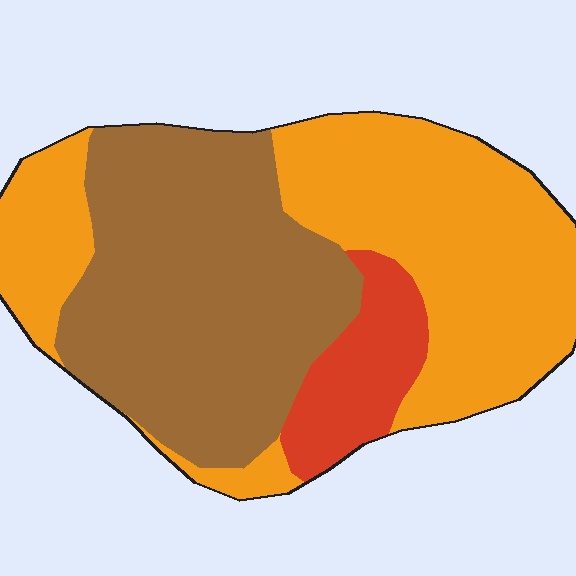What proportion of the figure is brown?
Brown covers 43% of the figure.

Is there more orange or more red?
Orange.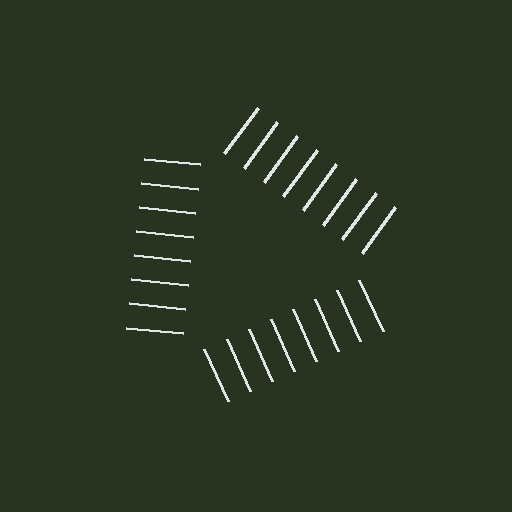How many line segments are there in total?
24 — 8 along each of the 3 edges.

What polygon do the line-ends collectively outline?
An illusory triangle — the line segments terminate on its edges but no continuous stroke is drawn.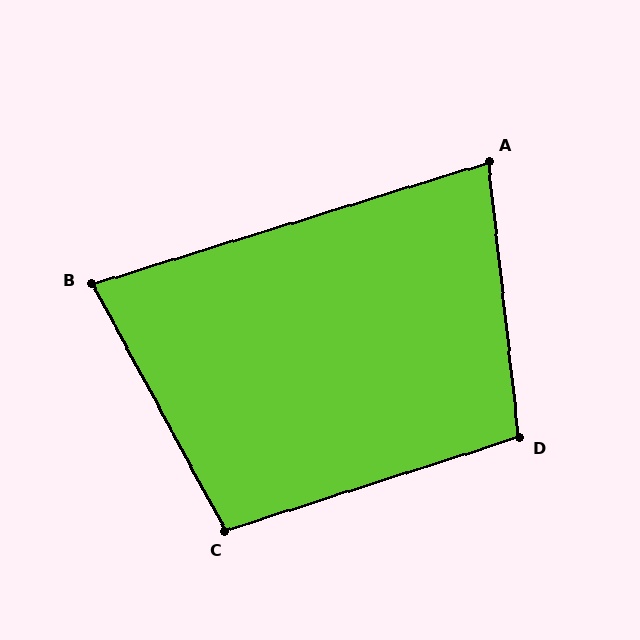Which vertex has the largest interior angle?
D, at approximately 101 degrees.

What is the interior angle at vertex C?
Approximately 101 degrees (obtuse).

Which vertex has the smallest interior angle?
B, at approximately 79 degrees.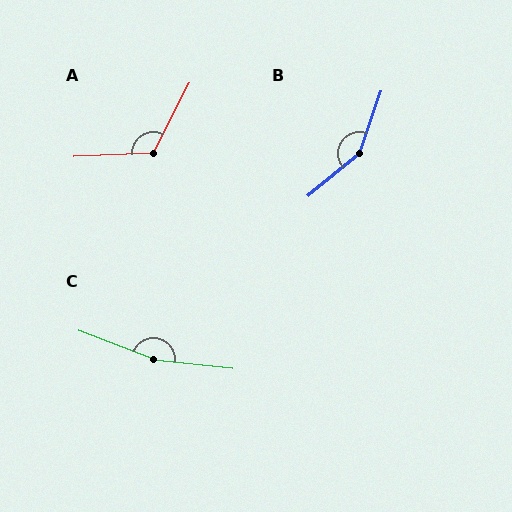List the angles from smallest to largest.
A (121°), B (148°), C (165°).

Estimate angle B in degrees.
Approximately 148 degrees.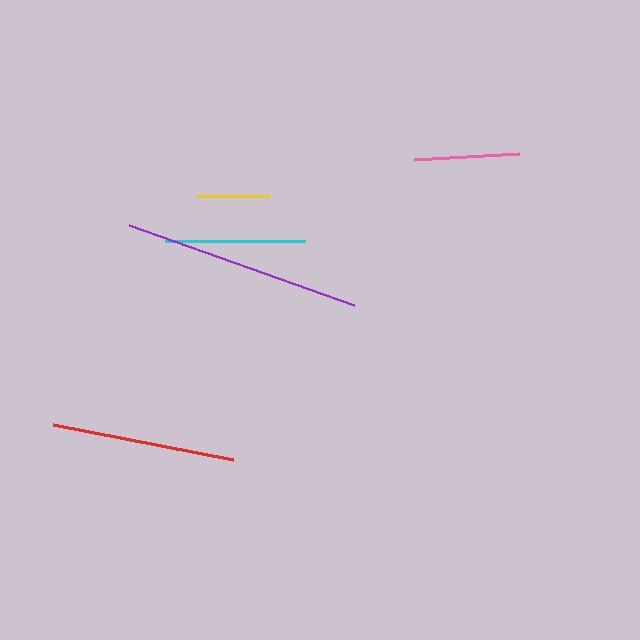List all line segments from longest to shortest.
From longest to shortest: purple, red, cyan, pink, yellow.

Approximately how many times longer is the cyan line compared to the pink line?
The cyan line is approximately 1.3 times the length of the pink line.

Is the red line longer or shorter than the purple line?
The purple line is longer than the red line.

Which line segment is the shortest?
The yellow line is the shortest at approximately 73 pixels.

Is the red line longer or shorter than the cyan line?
The red line is longer than the cyan line.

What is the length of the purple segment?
The purple segment is approximately 239 pixels long.